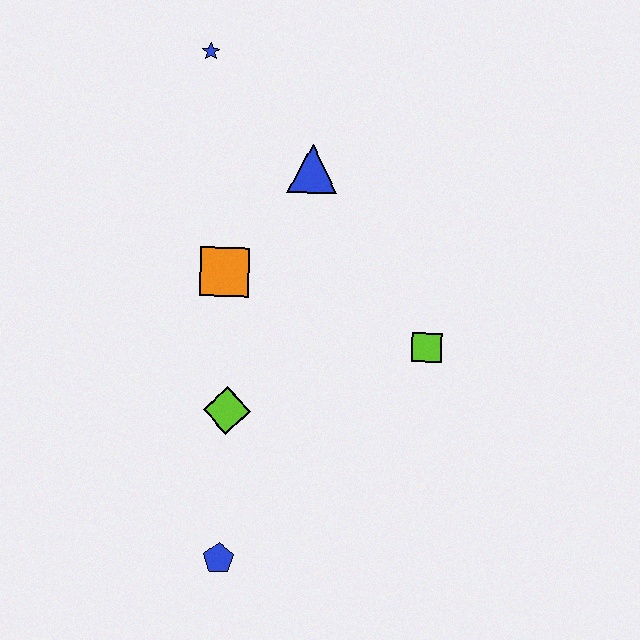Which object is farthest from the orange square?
The blue pentagon is farthest from the orange square.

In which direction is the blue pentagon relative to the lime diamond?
The blue pentagon is below the lime diamond.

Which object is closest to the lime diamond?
The orange square is closest to the lime diamond.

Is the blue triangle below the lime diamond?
No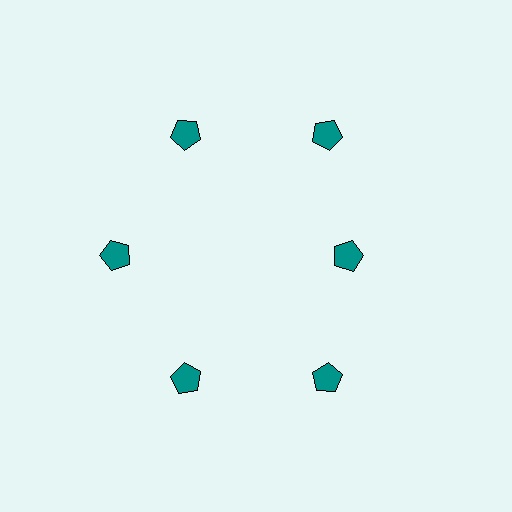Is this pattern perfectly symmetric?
No. The 6 teal pentagons are arranged in a ring, but one element near the 3 o'clock position is pulled inward toward the center, breaking the 6-fold rotational symmetry.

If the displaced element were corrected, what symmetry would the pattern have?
It would have 6-fold rotational symmetry — the pattern would map onto itself every 60 degrees.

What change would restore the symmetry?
The symmetry would be restored by moving it outward, back onto the ring so that all 6 pentagons sit at equal angles and equal distance from the center.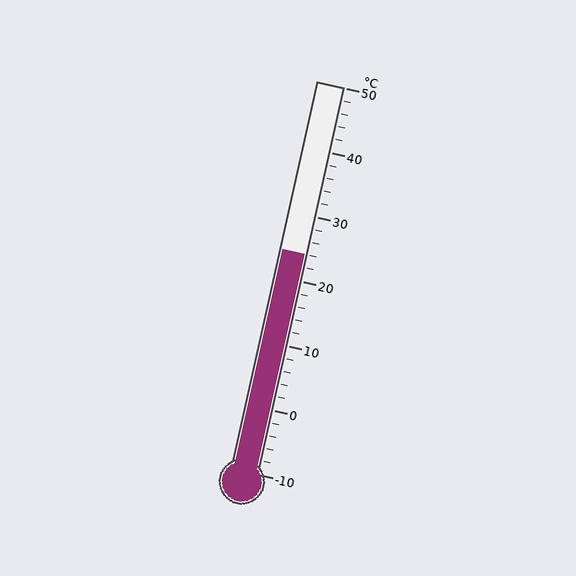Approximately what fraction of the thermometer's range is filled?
The thermometer is filled to approximately 55% of its range.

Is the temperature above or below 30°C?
The temperature is below 30°C.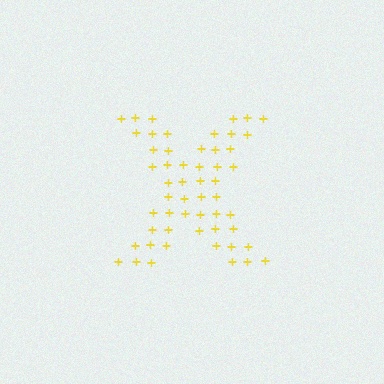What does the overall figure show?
The overall figure shows the letter X.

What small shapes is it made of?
It is made of small plus signs.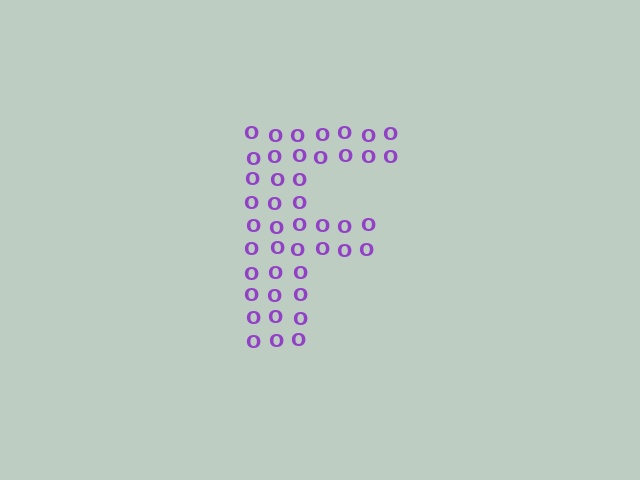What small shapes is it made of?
It is made of small letter O's.